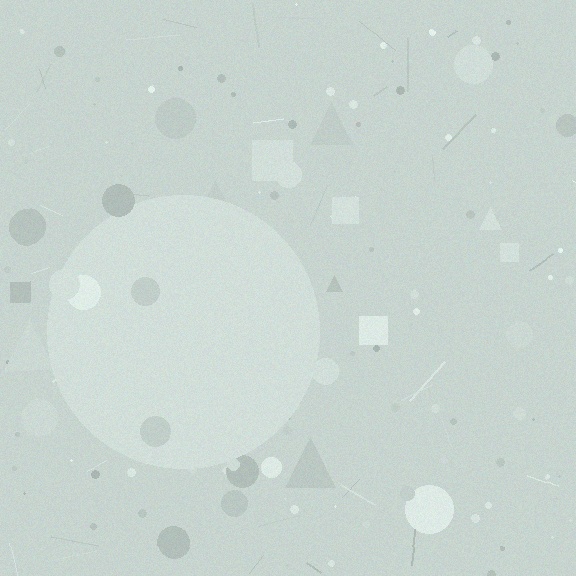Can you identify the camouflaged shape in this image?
The camouflaged shape is a circle.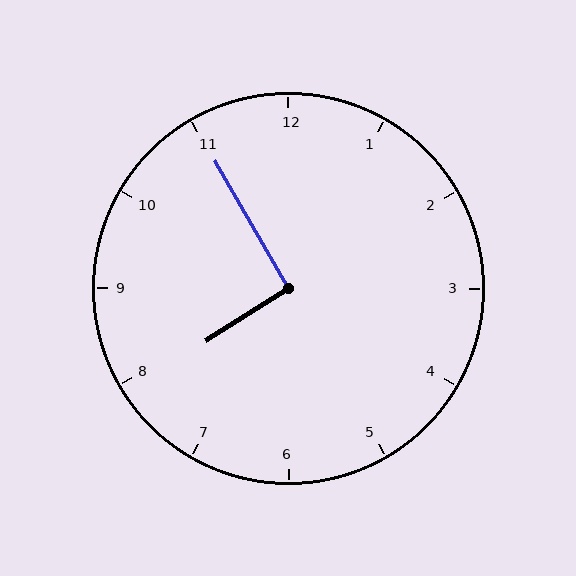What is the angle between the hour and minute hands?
Approximately 92 degrees.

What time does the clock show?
7:55.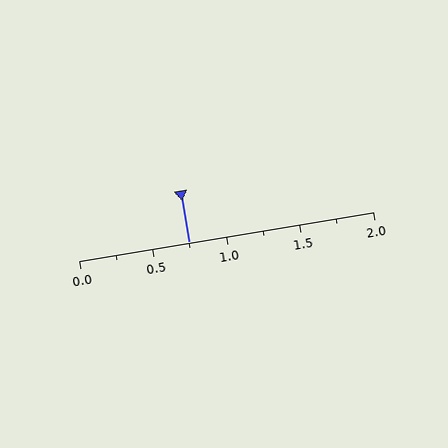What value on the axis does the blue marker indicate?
The marker indicates approximately 0.75.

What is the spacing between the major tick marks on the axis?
The major ticks are spaced 0.5 apart.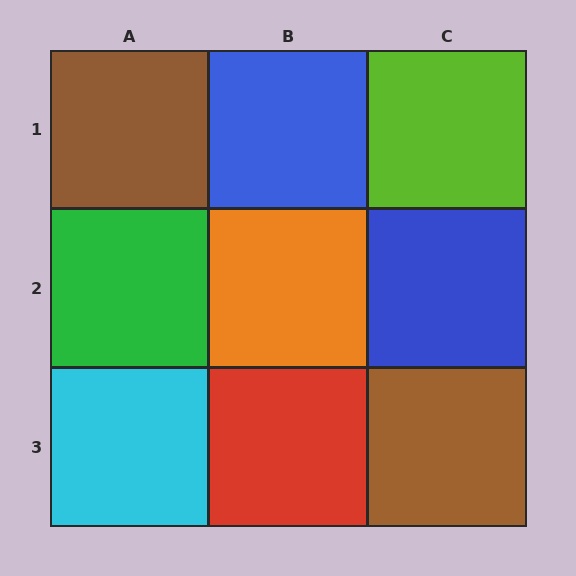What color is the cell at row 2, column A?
Green.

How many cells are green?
1 cell is green.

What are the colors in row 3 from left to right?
Cyan, red, brown.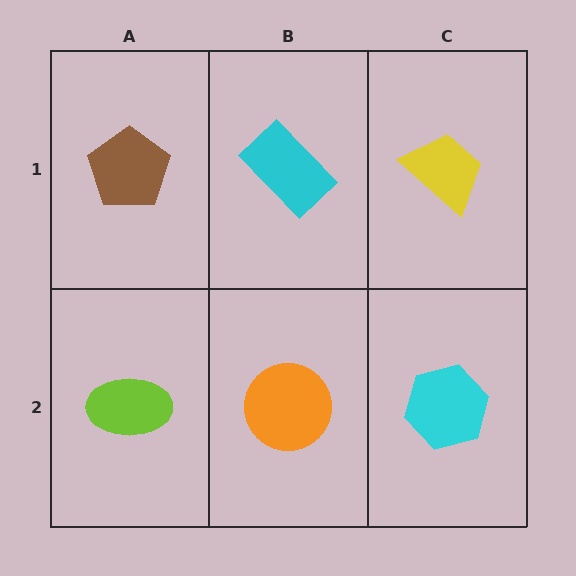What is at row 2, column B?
An orange circle.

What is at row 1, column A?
A brown pentagon.